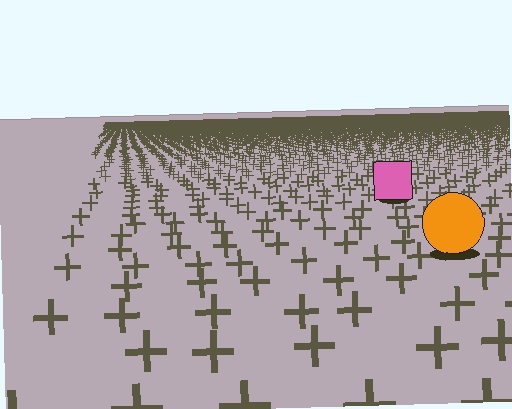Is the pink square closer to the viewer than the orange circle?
No. The orange circle is closer — you can tell from the texture gradient: the ground texture is coarser near it.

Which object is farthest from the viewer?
The pink square is farthest from the viewer. It appears smaller and the ground texture around it is denser.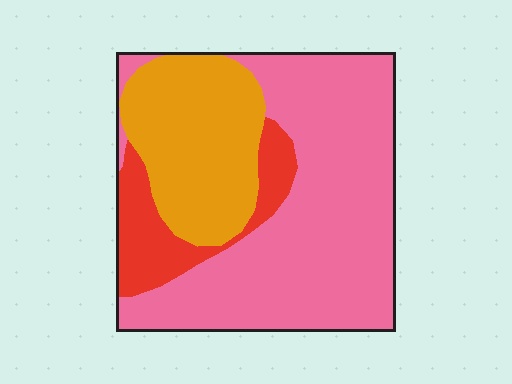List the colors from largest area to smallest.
From largest to smallest: pink, orange, red.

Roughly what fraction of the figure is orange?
Orange takes up about one quarter (1/4) of the figure.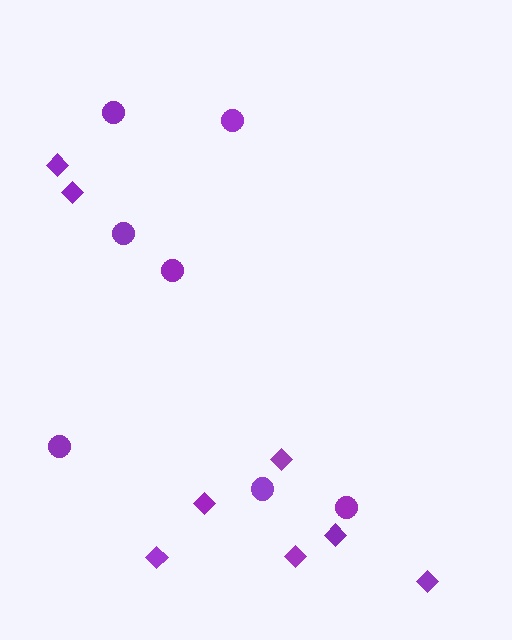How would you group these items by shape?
There are 2 groups: one group of diamonds (8) and one group of circles (7).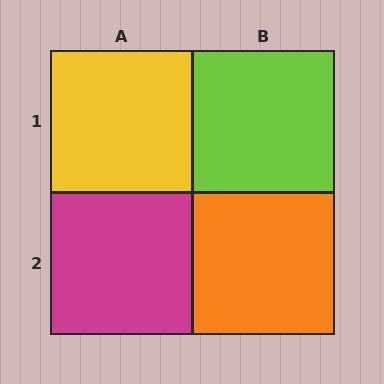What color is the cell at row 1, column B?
Lime.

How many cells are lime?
1 cell is lime.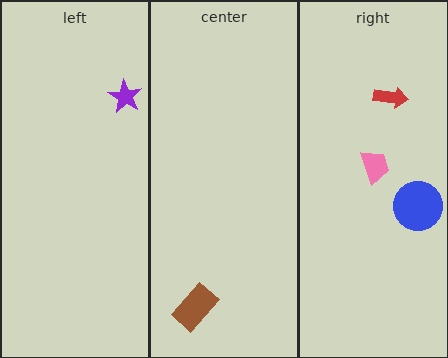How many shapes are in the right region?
3.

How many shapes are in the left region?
1.